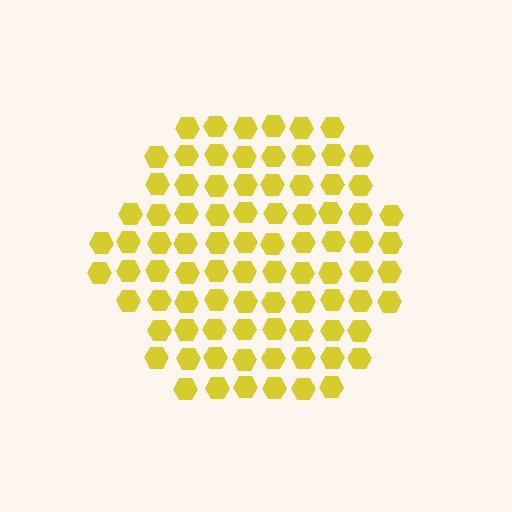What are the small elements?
The small elements are hexagons.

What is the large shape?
The large shape is a hexagon.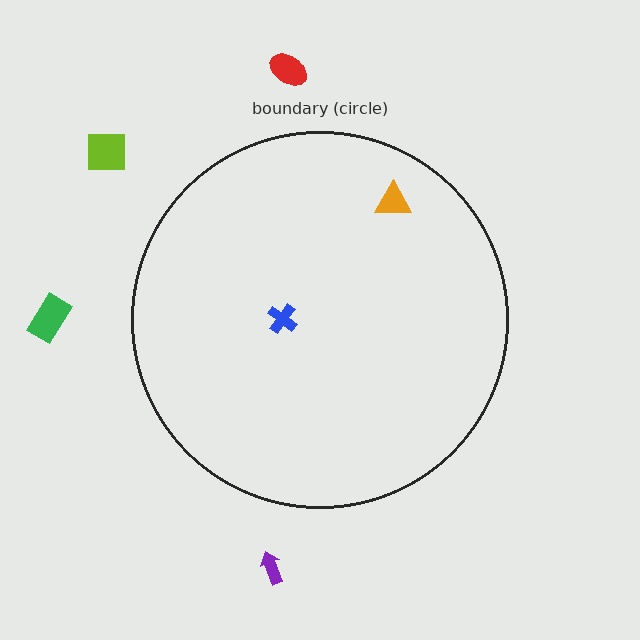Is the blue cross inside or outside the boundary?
Inside.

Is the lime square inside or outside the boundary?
Outside.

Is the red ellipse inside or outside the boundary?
Outside.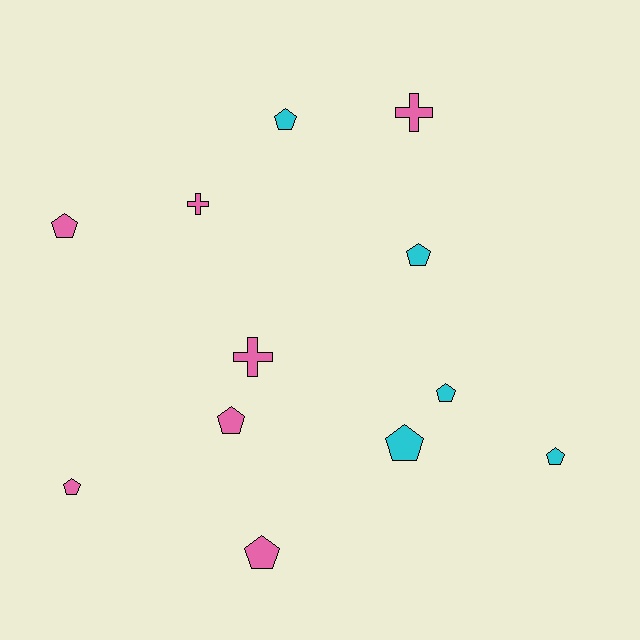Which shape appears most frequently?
Pentagon, with 9 objects.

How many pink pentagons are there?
There are 4 pink pentagons.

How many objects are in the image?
There are 12 objects.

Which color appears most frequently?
Pink, with 7 objects.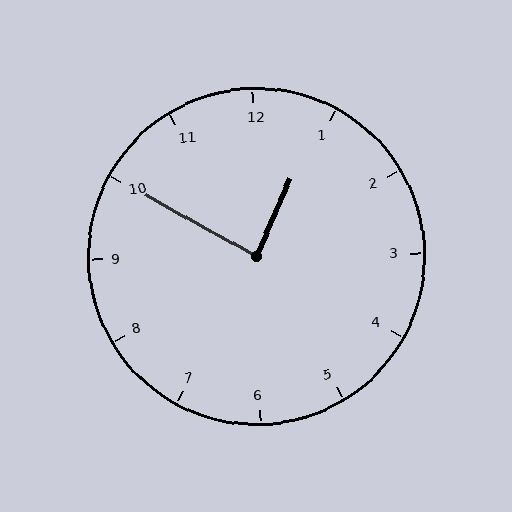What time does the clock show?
12:50.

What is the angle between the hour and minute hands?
Approximately 85 degrees.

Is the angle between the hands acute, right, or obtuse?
It is right.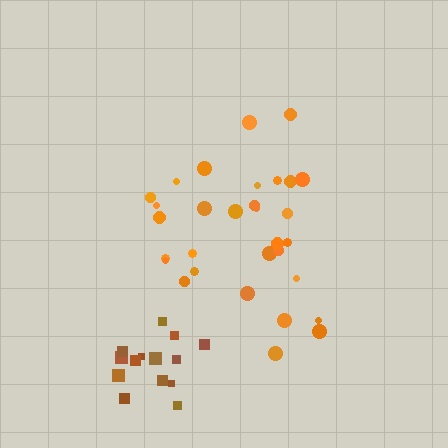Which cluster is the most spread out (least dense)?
Orange.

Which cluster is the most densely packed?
Brown.